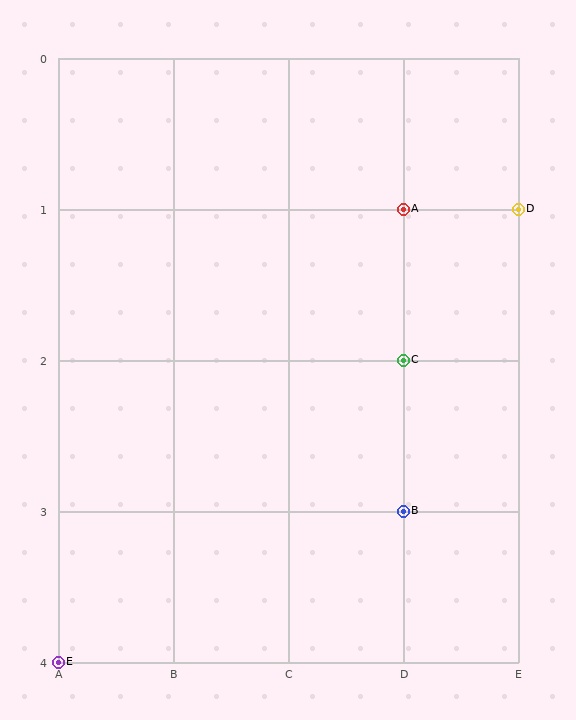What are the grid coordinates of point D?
Point D is at grid coordinates (E, 1).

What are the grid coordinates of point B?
Point B is at grid coordinates (D, 3).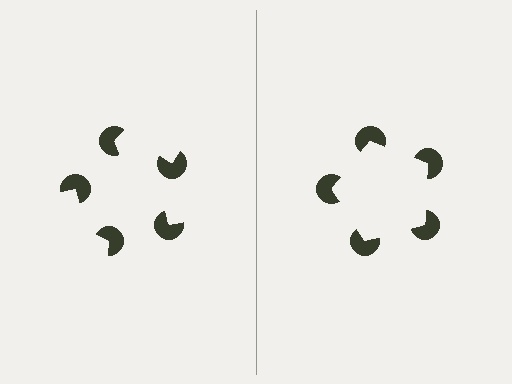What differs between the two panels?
The pac-man discs are positioned identically on both sides; only the wedge orientations differ. On the right they align to a pentagon; on the left they are misaligned.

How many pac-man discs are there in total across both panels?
10 — 5 on each side.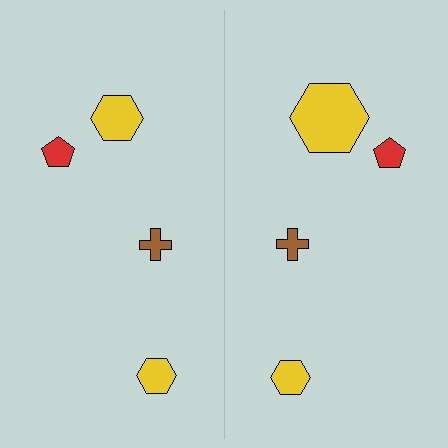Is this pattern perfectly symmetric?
No, the pattern is not perfectly symmetric. The yellow hexagon on the right side has a different size than its mirror counterpart.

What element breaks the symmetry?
The yellow hexagon on the right side has a different size than its mirror counterpart.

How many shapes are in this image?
There are 8 shapes in this image.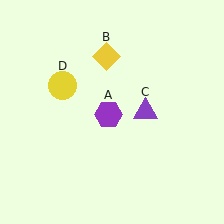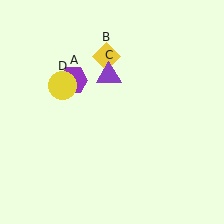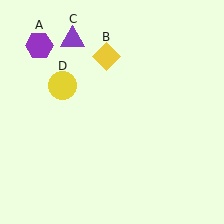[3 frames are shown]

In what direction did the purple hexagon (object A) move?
The purple hexagon (object A) moved up and to the left.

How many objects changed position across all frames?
2 objects changed position: purple hexagon (object A), purple triangle (object C).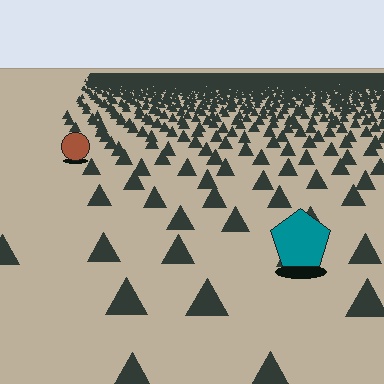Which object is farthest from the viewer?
The brown circle is farthest from the viewer. It appears smaller and the ground texture around it is denser.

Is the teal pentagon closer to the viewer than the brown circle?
Yes. The teal pentagon is closer — you can tell from the texture gradient: the ground texture is coarser near it.